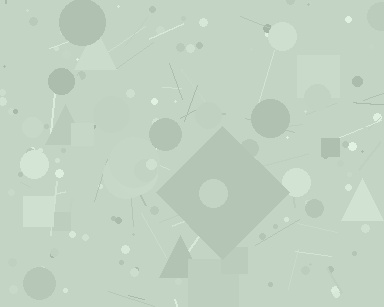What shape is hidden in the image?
A diamond is hidden in the image.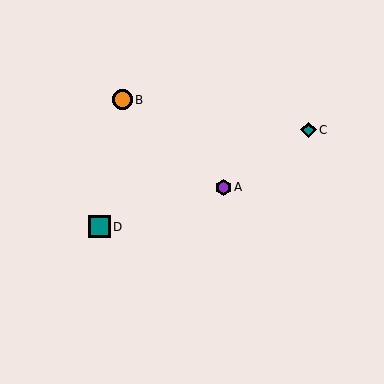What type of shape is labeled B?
Shape B is an orange circle.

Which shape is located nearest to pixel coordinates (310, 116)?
The teal diamond (labeled C) at (309, 130) is nearest to that location.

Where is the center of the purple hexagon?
The center of the purple hexagon is at (224, 187).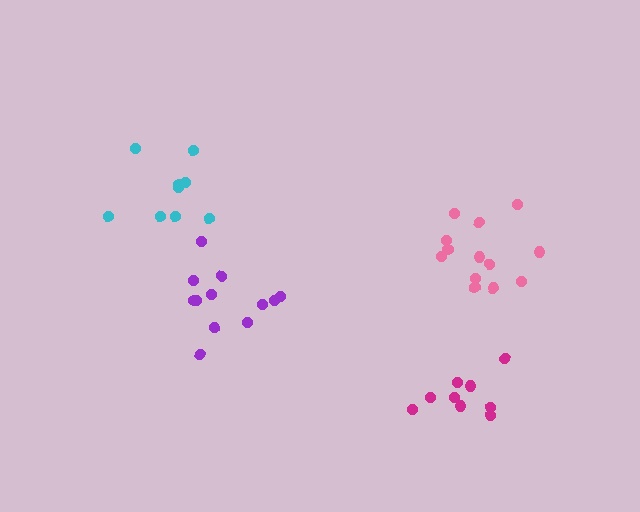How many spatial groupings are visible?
There are 4 spatial groupings.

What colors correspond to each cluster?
The clusters are colored: purple, pink, magenta, cyan.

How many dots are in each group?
Group 1: 12 dots, Group 2: 13 dots, Group 3: 9 dots, Group 4: 9 dots (43 total).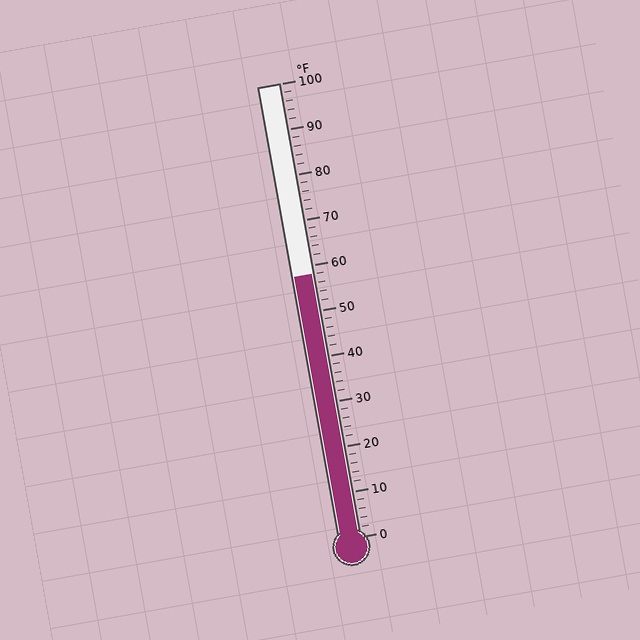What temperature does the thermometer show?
The thermometer shows approximately 58°F.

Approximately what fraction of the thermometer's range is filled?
The thermometer is filled to approximately 60% of its range.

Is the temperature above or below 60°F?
The temperature is below 60°F.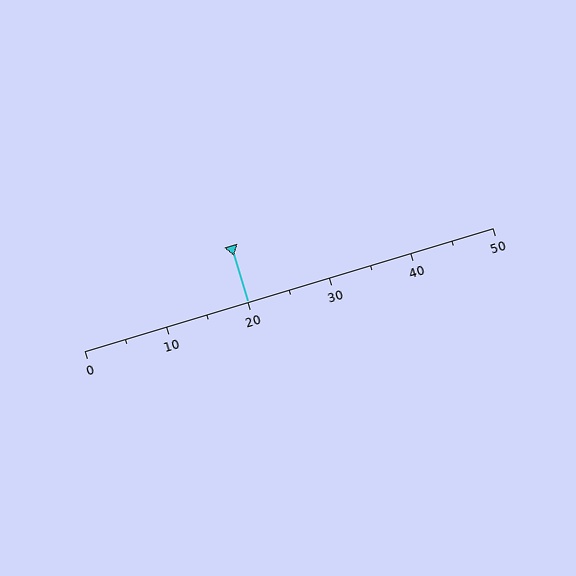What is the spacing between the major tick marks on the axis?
The major ticks are spaced 10 apart.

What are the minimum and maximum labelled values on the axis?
The axis runs from 0 to 50.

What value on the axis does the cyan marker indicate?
The marker indicates approximately 20.